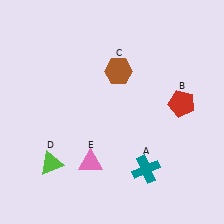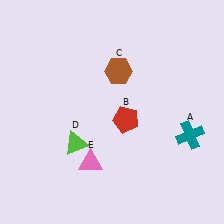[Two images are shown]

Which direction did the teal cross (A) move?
The teal cross (A) moved right.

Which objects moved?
The objects that moved are: the teal cross (A), the red pentagon (B), the lime triangle (D).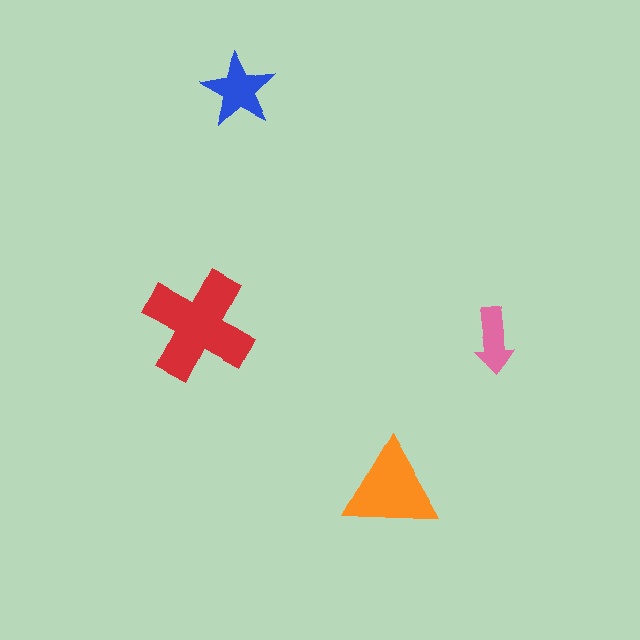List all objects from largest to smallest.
The red cross, the orange triangle, the blue star, the pink arrow.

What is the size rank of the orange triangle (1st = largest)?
2nd.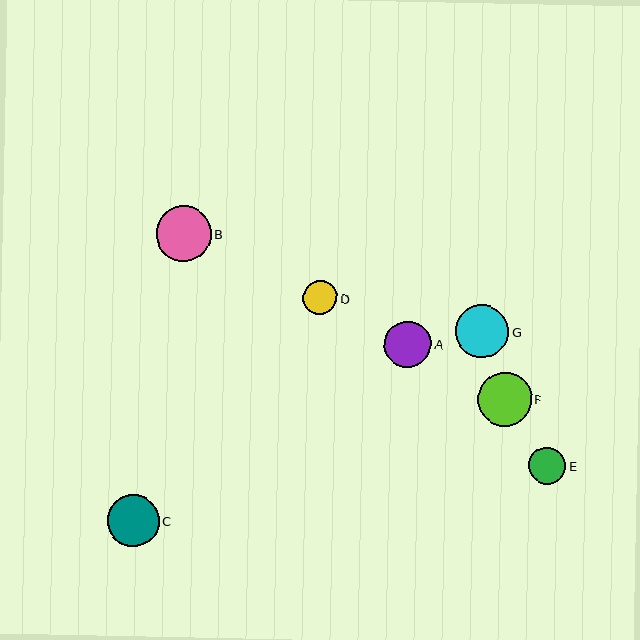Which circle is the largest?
Circle B is the largest with a size of approximately 55 pixels.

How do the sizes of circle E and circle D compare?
Circle E and circle D are approximately the same size.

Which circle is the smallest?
Circle D is the smallest with a size of approximately 35 pixels.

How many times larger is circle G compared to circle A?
Circle G is approximately 1.1 times the size of circle A.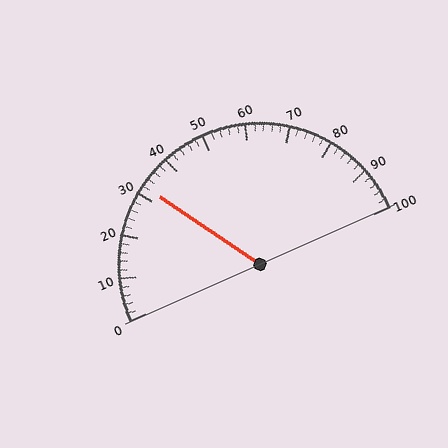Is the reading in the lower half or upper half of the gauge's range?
The reading is in the lower half of the range (0 to 100).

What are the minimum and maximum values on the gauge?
The gauge ranges from 0 to 100.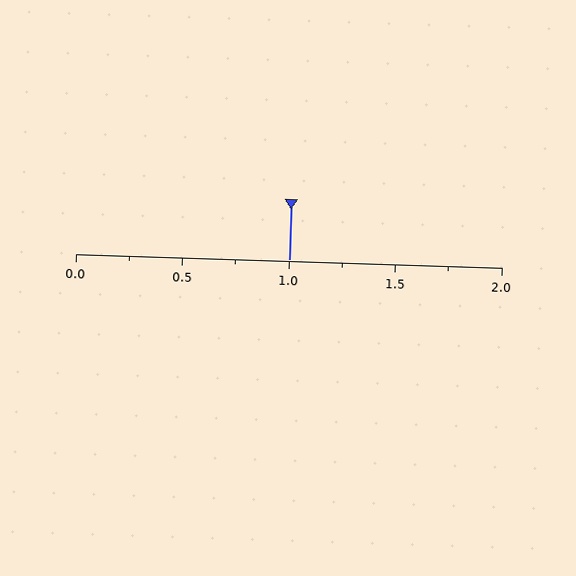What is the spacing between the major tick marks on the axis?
The major ticks are spaced 0.5 apart.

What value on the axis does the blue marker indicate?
The marker indicates approximately 1.